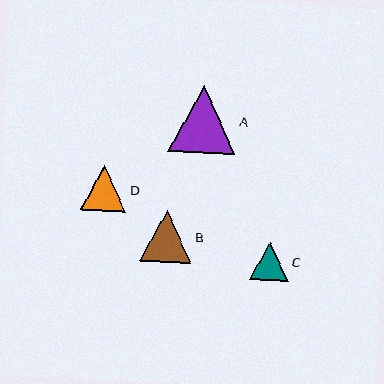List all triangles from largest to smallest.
From largest to smallest: A, B, D, C.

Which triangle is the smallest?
Triangle C is the smallest with a size of approximately 39 pixels.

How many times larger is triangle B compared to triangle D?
Triangle B is approximately 1.2 times the size of triangle D.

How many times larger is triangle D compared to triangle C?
Triangle D is approximately 1.2 times the size of triangle C.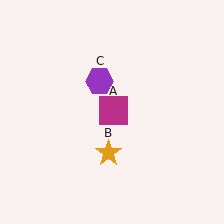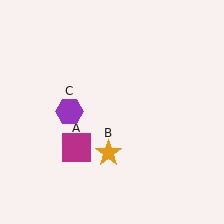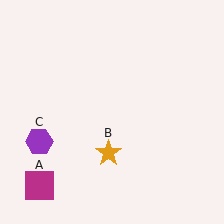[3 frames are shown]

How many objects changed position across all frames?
2 objects changed position: magenta square (object A), purple hexagon (object C).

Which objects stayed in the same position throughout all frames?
Orange star (object B) remained stationary.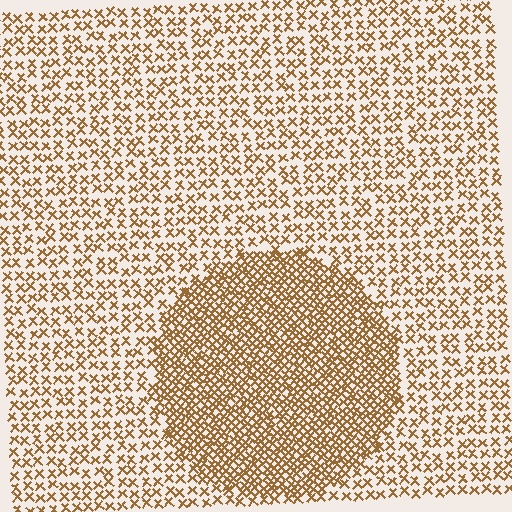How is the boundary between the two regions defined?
The boundary is defined by a change in element density (approximately 2.2x ratio). All elements are the same color, size, and shape.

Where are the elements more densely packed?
The elements are more densely packed inside the circle boundary.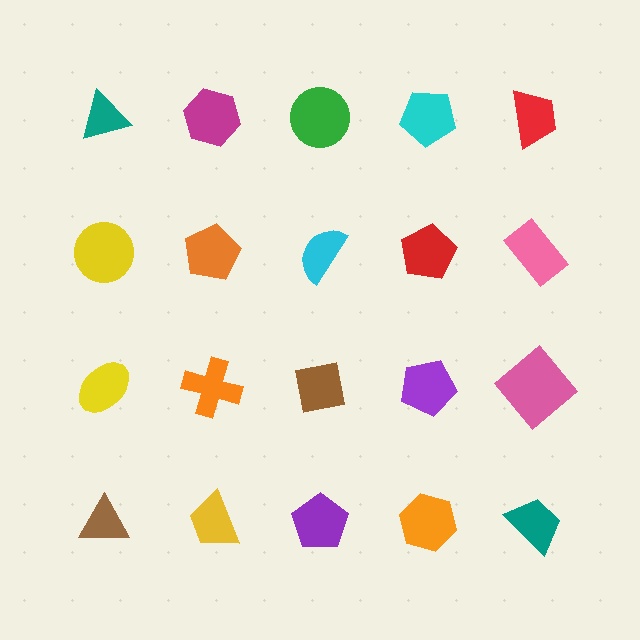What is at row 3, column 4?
A purple pentagon.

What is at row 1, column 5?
A red trapezoid.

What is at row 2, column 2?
An orange pentagon.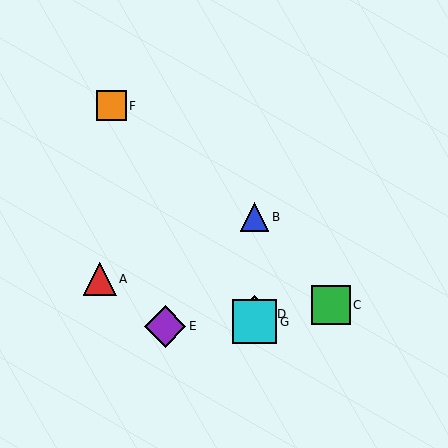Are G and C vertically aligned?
No, G is at x≈255 and C is at x≈331.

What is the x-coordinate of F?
Object F is at x≈111.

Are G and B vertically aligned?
Yes, both are at x≈255.